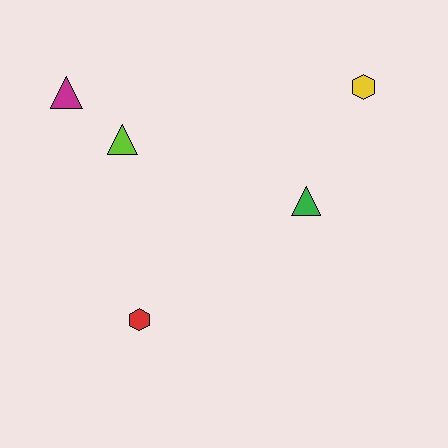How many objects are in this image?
There are 5 objects.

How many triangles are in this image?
There are 3 triangles.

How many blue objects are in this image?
There are no blue objects.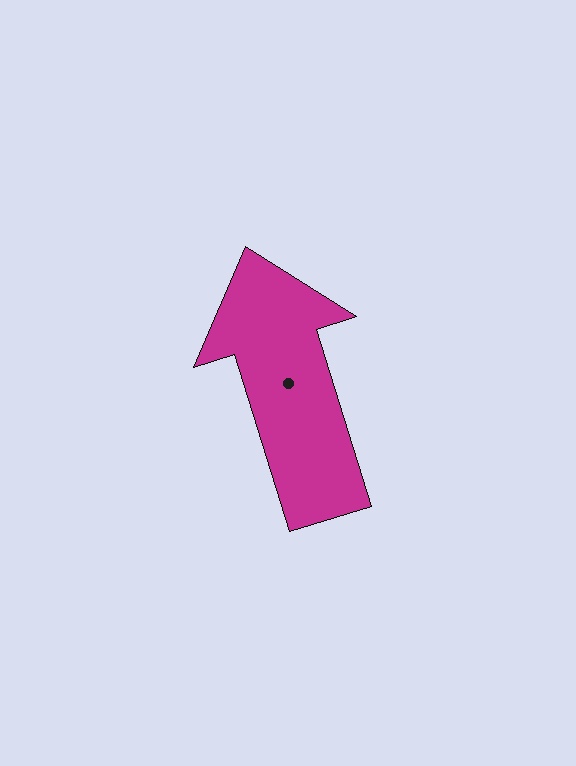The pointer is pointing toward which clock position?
Roughly 11 o'clock.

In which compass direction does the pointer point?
North.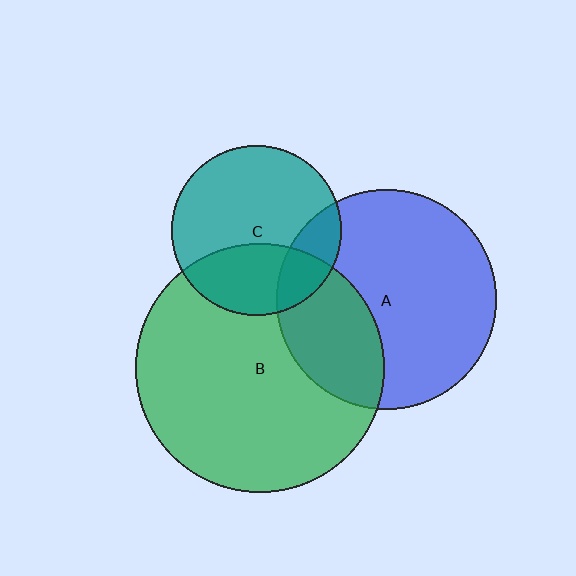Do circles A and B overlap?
Yes.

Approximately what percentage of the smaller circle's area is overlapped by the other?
Approximately 30%.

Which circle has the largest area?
Circle B (green).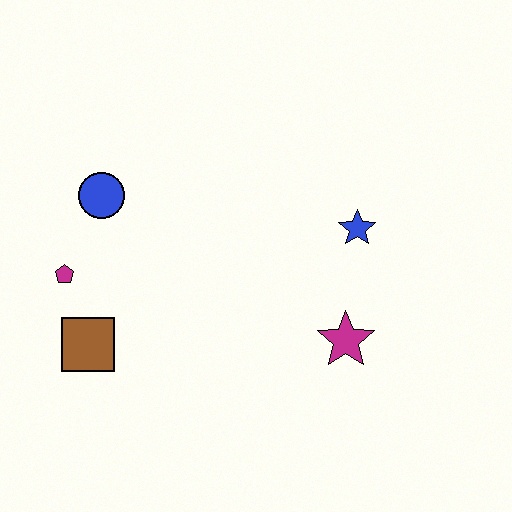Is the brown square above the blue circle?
No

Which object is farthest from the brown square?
The blue star is farthest from the brown square.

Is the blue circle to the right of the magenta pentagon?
Yes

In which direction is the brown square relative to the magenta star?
The brown square is to the left of the magenta star.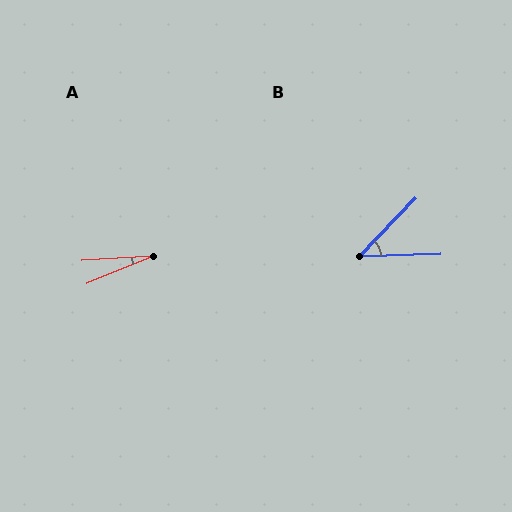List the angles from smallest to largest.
A (19°), B (45°).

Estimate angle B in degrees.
Approximately 45 degrees.